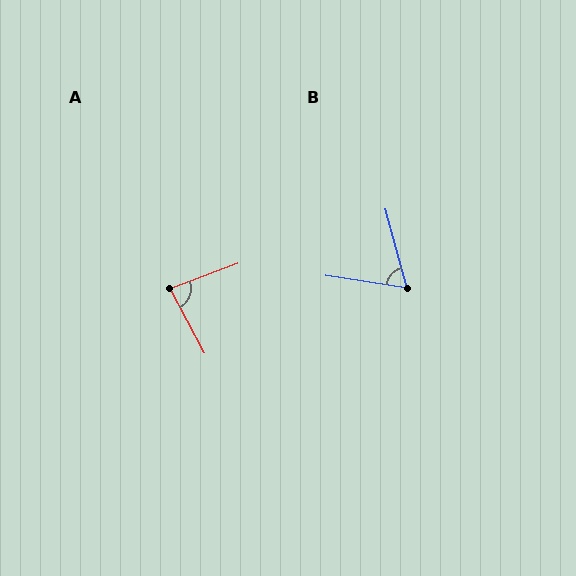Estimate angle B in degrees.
Approximately 66 degrees.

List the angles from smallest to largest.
B (66°), A (82°).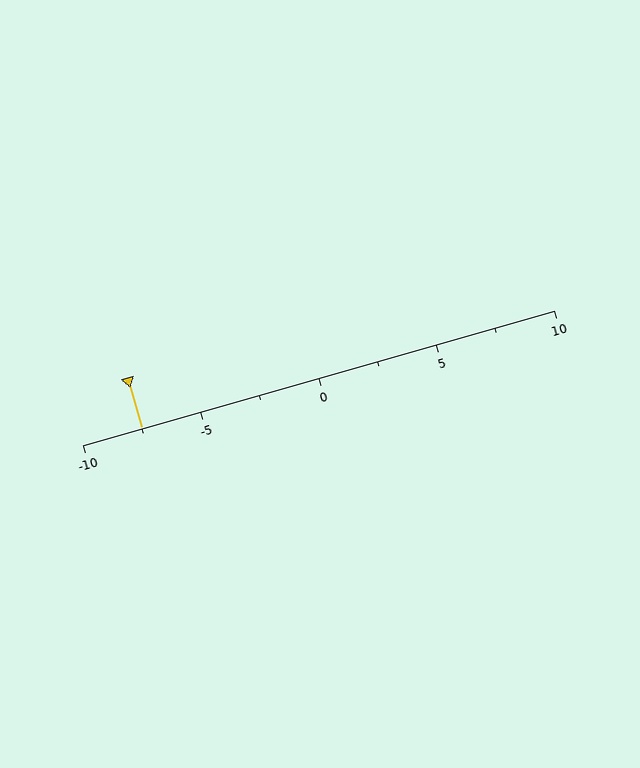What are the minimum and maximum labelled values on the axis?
The axis runs from -10 to 10.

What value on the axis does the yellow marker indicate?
The marker indicates approximately -7.5.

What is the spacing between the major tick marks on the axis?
The major ticks are spaced 5 apart.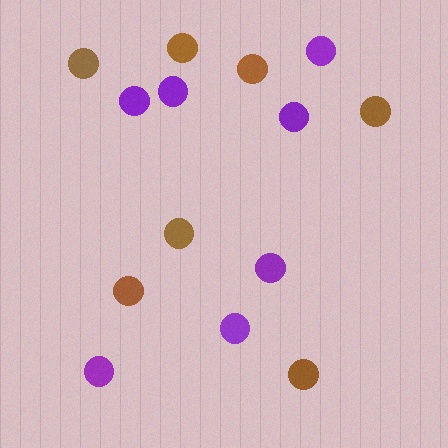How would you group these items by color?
There are 2 groups: one group of purple circles (7) and one group of brown circles (7).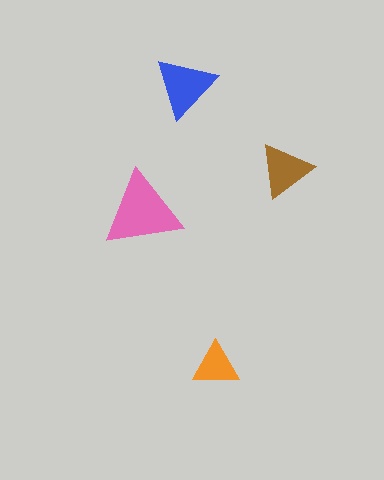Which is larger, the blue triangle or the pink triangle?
The pink one.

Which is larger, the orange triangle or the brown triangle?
The brown one.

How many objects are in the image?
There are 4 objects in the image.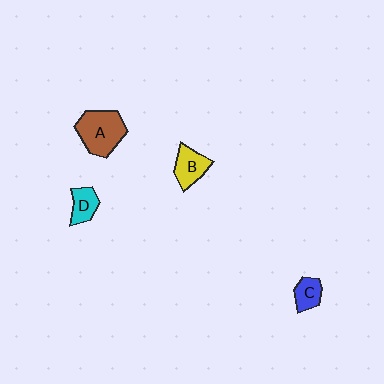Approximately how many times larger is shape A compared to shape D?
Approximately 2.1 times.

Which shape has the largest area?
Shape A (brown).